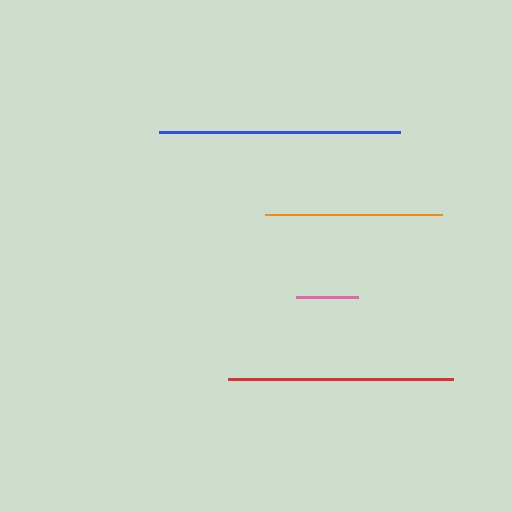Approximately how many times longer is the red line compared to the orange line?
The red line is approximately 1.3 times the length of the orange line.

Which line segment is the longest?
The blue line is the longest at approximately 241 pixels.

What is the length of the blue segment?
The blue segment is approximately 241 pixels long.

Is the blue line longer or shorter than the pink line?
The blue line is longer than the pink line.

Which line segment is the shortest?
The pink line is the shortest at approximately 61 pixels.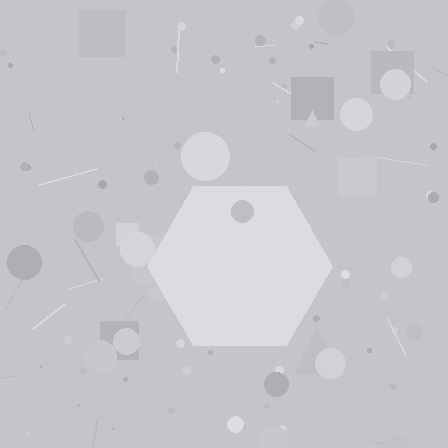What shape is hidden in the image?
A hexagon is hidden in the image.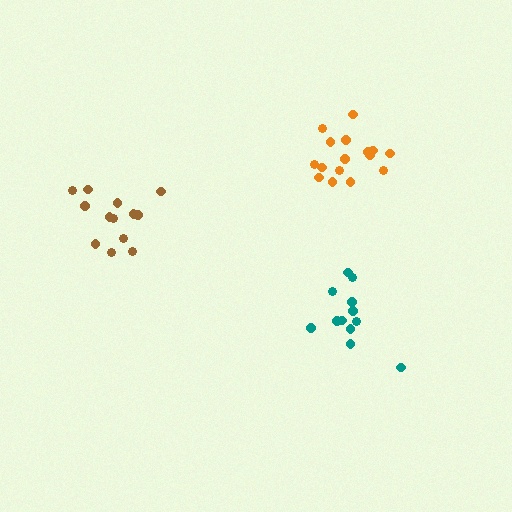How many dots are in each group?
Group 1: 12 dots, Group 2: 13 dots, Group 3: 16 dots (41 total).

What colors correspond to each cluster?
The clusters are colored: teal, brown, orange.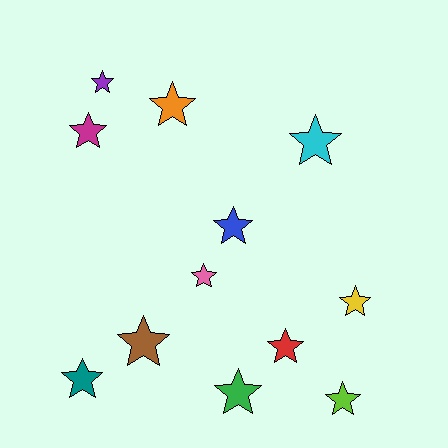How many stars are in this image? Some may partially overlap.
There are 12 stars.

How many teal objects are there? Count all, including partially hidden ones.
There is 1 teal object.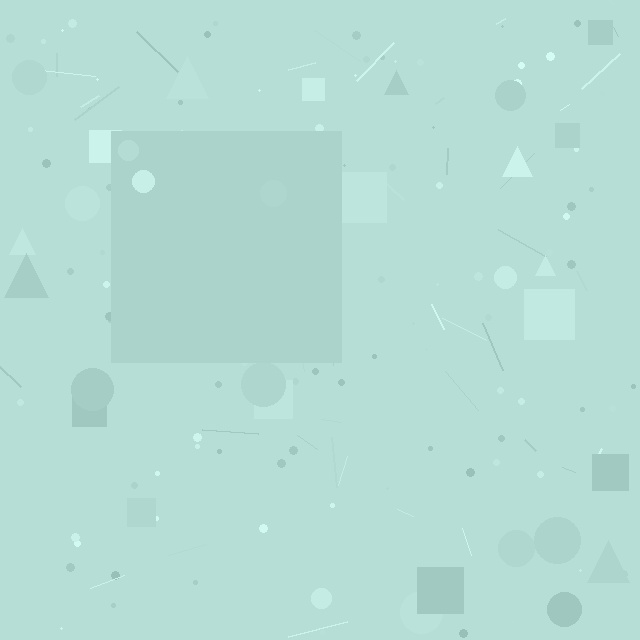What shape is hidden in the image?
A square is hidden in the image.